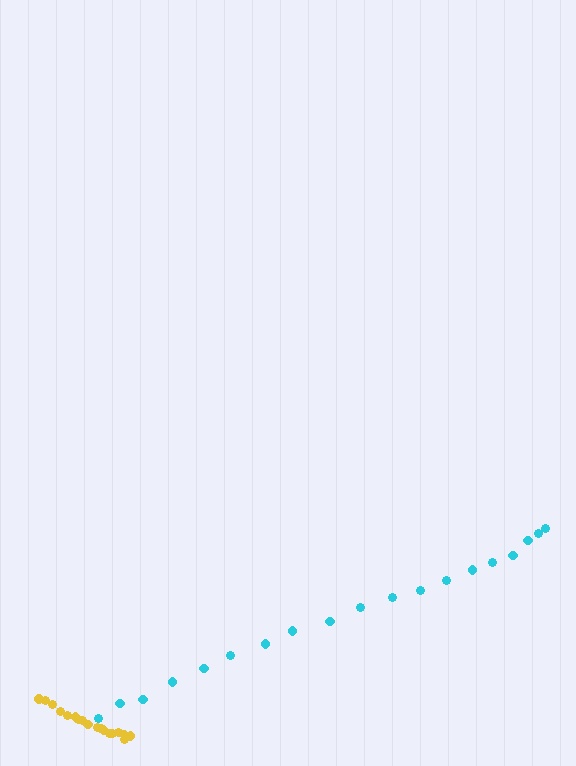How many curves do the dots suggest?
There are 2 distinct paths.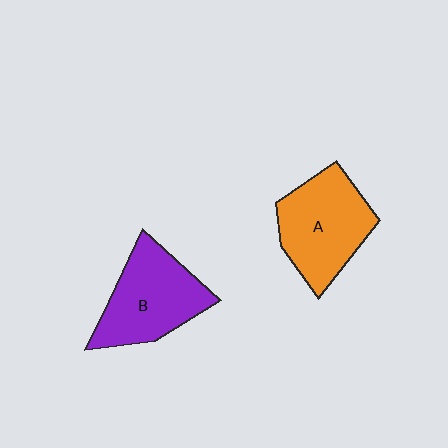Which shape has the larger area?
Shape A (orange).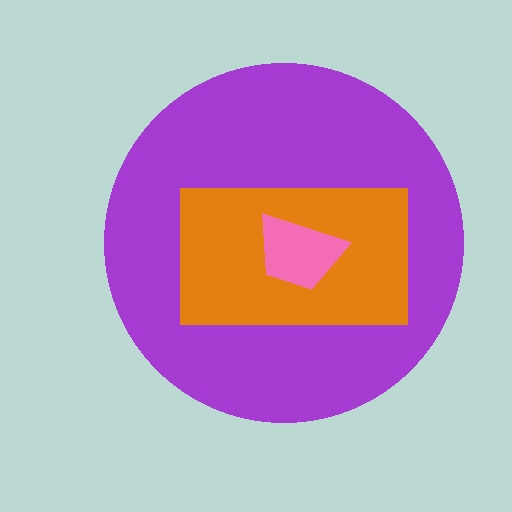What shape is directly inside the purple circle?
The orange rectangle.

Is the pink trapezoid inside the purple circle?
Yes.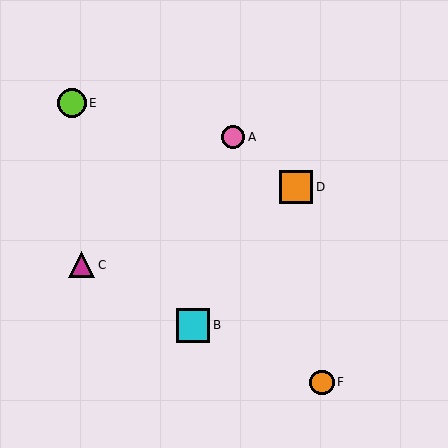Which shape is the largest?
The cyan square (labeled B) is the largest.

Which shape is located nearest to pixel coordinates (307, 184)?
The orange square (labeled D) at (296, 187) is nearest to that location.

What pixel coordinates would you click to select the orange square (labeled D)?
Click at (296, 187) to select the orange square D.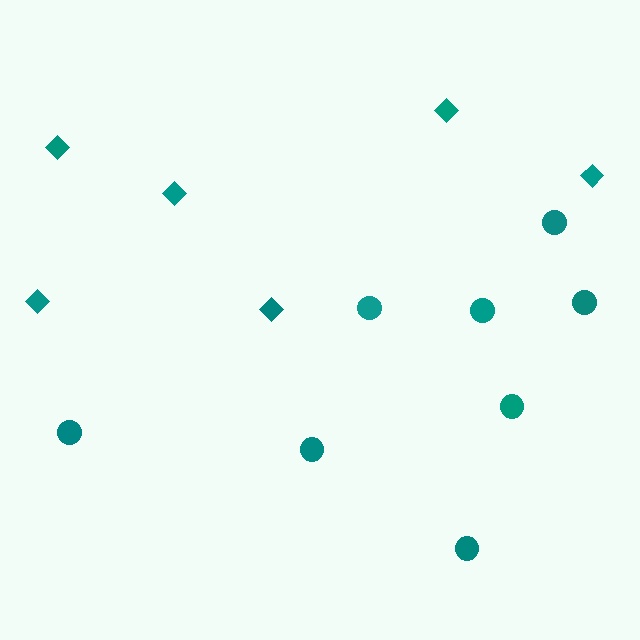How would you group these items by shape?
There are 2 groups: one group of circles (8) and one group of diamonds (6).